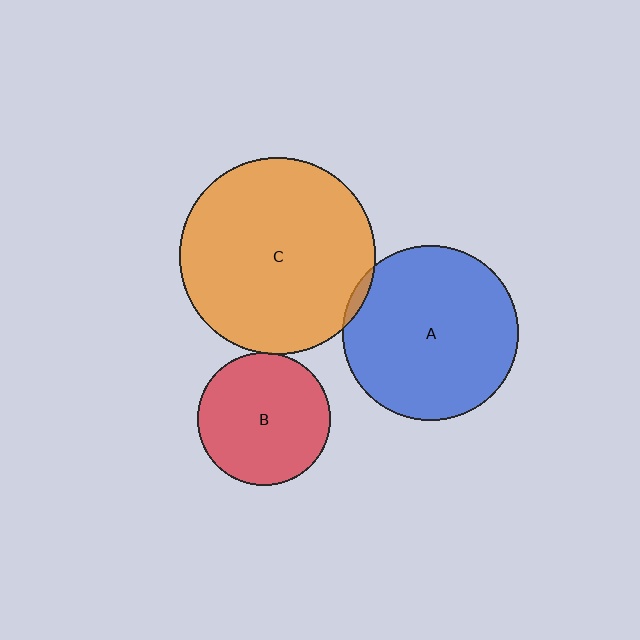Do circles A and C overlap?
Yes.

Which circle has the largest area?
Circle C (orange).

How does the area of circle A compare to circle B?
Approximately 1.7 times.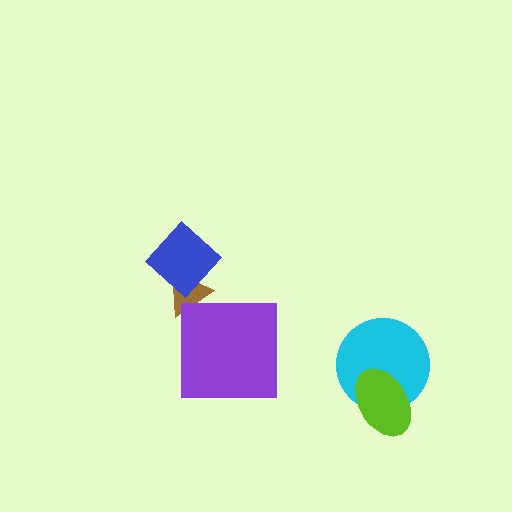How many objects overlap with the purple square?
0 objects overlap with the purple square.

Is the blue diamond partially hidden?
No, no other shape covers it.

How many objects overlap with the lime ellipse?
1 object overlaps with the lime ellipse.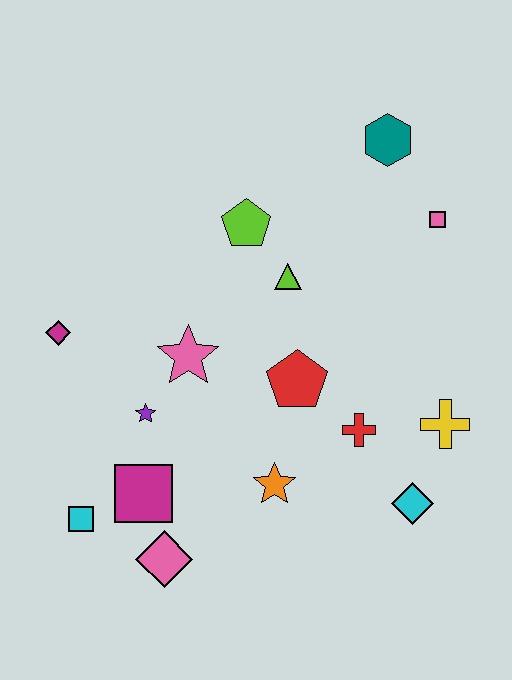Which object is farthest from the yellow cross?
The magenta diamond is farthest from the yellow cross.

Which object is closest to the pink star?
The purple star is closest to the pink star.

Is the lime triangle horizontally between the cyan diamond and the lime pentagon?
Yes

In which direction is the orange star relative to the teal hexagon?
The orange star is below the teal hexagon.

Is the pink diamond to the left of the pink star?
Yes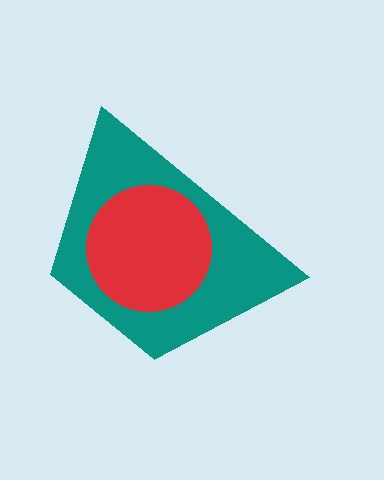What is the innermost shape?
The red circle.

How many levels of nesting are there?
2.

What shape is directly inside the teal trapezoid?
The red circle.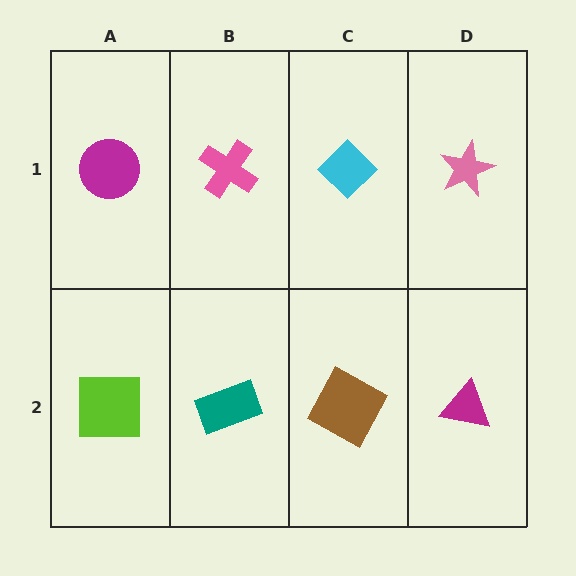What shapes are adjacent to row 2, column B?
A pink cross (row 1, column B), a lime square (row 2, column A), a brown square (row 2, column C).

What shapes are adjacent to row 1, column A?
A lime square (row 2, column A), a pink cross (row 1, column B).